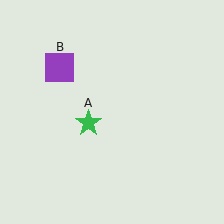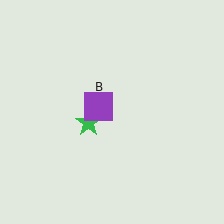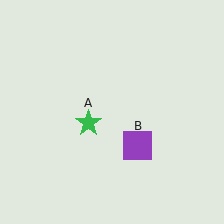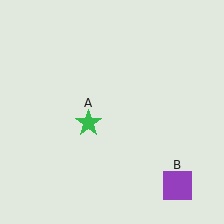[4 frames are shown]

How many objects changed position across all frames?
1 object changed position: purple square (object B).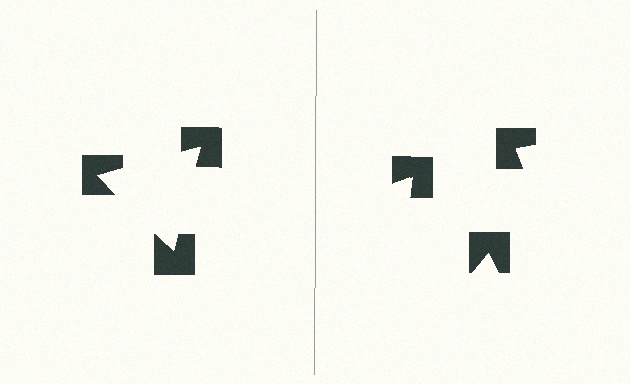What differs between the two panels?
The notched squares are positioned identically on both sides; only the wedge orientations differ. On the left they align to a triangle; on the right they are misaligned.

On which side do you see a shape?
An illusory triangle appears on the left side. On the right side the wedge cuts are rotated, so no coherent shape forms.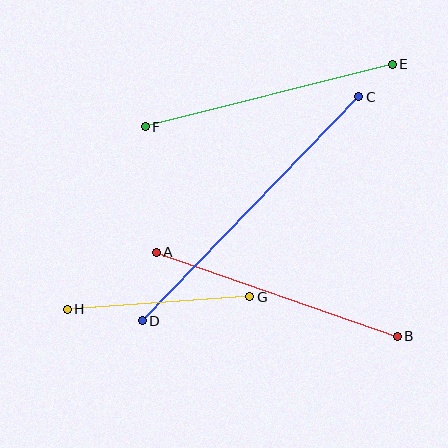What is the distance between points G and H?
The distance is approximately 183 pixels.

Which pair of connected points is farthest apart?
Points C and D are farthest apart.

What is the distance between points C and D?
The distance is approximately 311 pixels.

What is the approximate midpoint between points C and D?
The midpoint is at approximately (250, 209) pixels.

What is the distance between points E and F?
The distance is approximately 254 pixels.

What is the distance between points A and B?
The distance is approximately 255 pixels.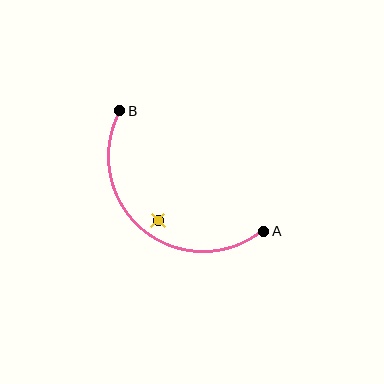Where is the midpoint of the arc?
The arc midpoint is the point on the curve farthest from the straight line joining A and B. It sits below and to the left of that line.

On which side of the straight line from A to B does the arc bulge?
The arc bulges below and to the left of the straight line connecting A and B.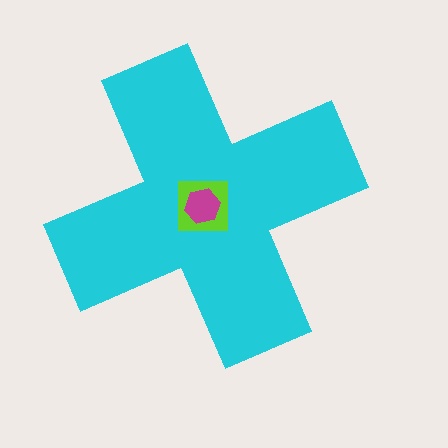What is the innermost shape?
The magenta hexagon.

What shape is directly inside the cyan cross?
The lime square.